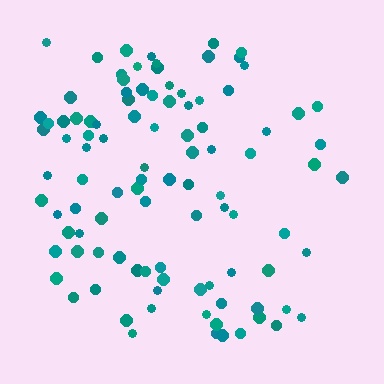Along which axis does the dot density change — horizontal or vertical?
Horizontal.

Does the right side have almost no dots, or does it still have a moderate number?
Still a moderate number, just noticeably fewer than the left.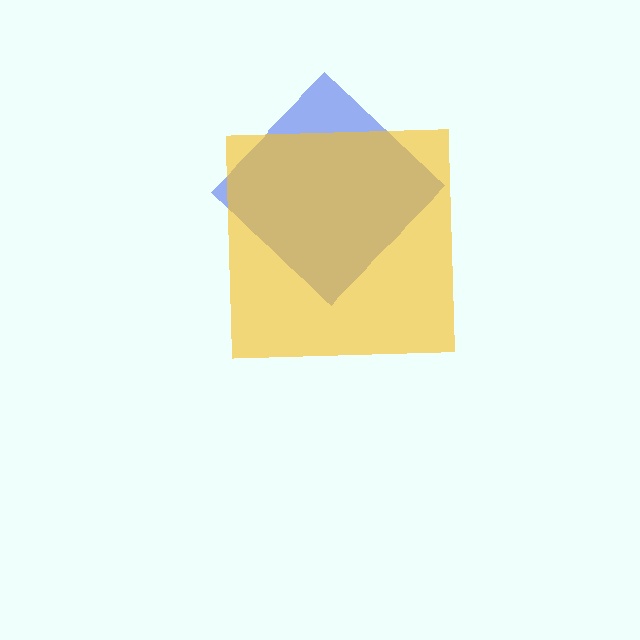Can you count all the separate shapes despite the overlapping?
Yes, there are 2 separate shapes.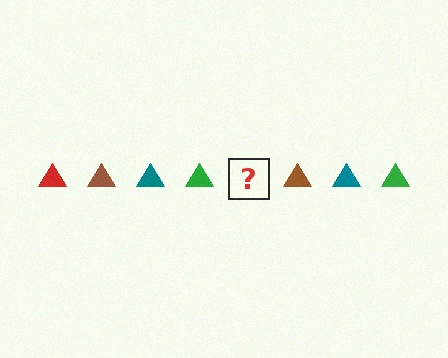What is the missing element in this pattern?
The missing element is a red triangle.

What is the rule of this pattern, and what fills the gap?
The rule is that the pattern cycles through red, brown, teal, green triangles. The gap should be filled with a red triangle.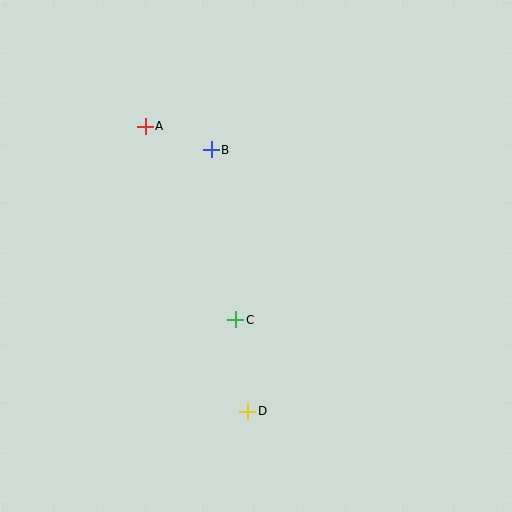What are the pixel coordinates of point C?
Point C is at (236, 320).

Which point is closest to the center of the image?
Point C at (236, 320) is closest to the center.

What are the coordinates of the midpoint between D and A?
The midpoint between D and A is at (196, 269).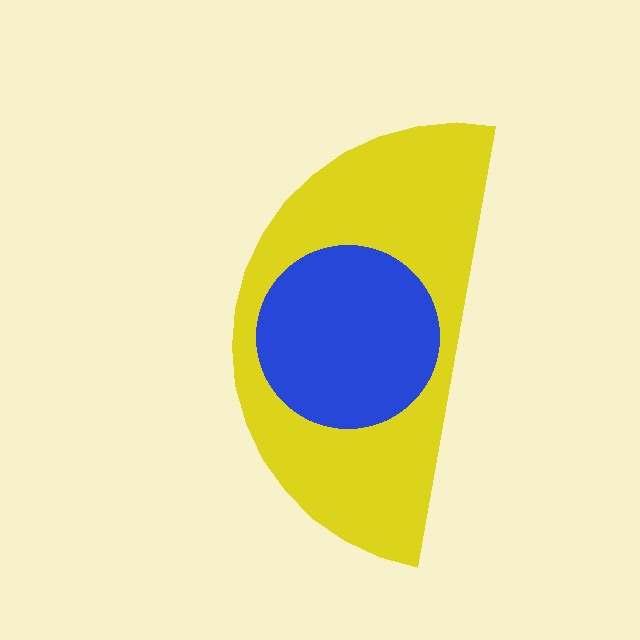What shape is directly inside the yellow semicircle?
The blue circle.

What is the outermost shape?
The yellow semicircle.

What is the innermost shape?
The blue circle.